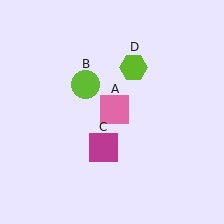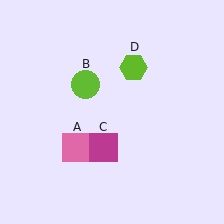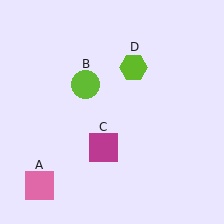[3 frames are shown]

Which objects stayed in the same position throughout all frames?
Lime circle (object B) and magenta square (object C) and lime hexagon (object D) remained stationary.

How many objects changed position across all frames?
1 object changed position: pink square (object A).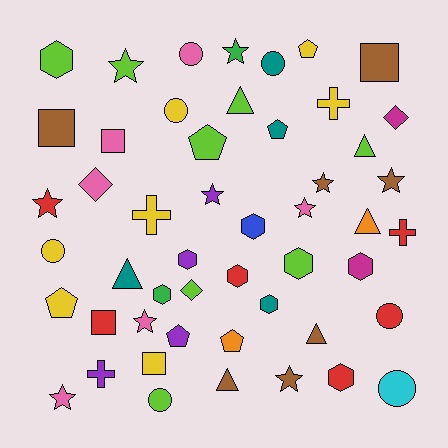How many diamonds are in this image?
There are 3 diamonds.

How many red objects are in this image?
There are 6 red objects.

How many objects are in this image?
There are 50 objects.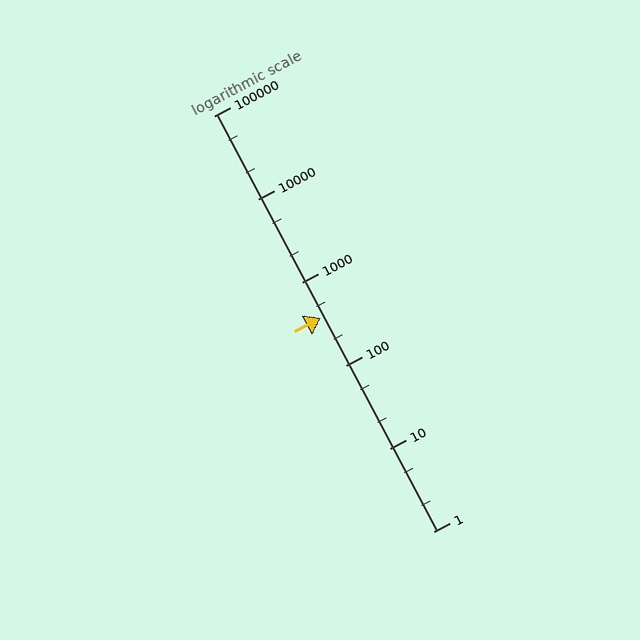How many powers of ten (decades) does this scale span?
The scale spans 5 decades, from 1 to 100000.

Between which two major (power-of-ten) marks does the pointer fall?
The pointer is between 100 and 1000.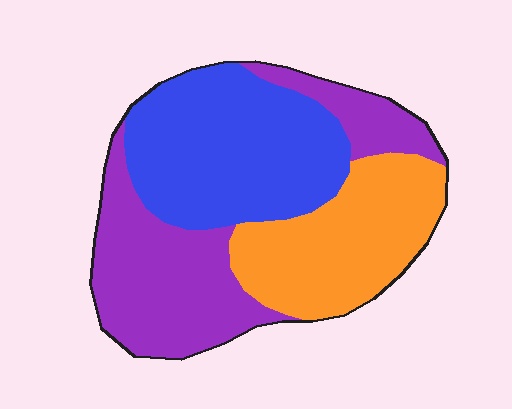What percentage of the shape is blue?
Blue takes up about three eighths (3/8) of the shape.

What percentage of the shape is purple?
Purple covers about 35% of the shape.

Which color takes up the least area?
Orange, at roughly 30%.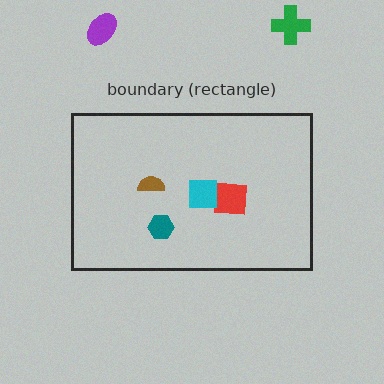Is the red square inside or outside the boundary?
Inside.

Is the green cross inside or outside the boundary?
Outside.